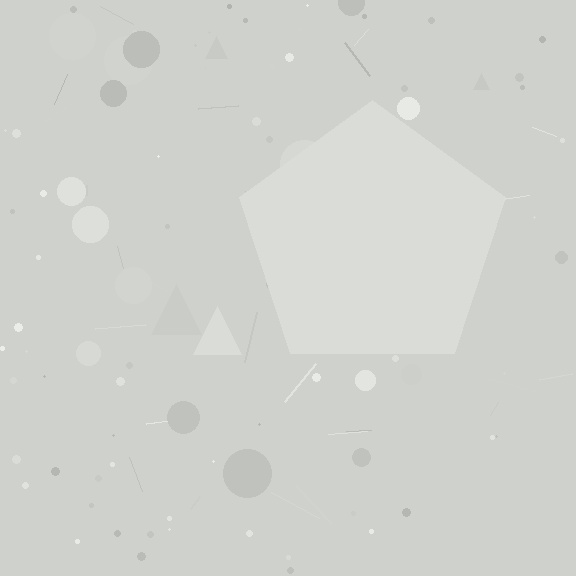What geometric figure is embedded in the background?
A pentagon is embedded in the background.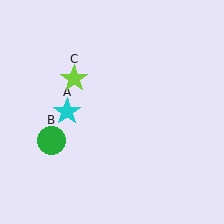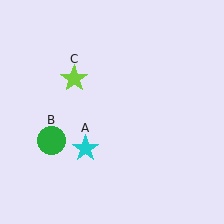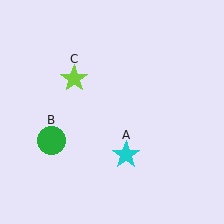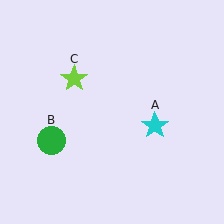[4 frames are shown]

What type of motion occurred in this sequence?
The cyan star (object A) rotated counterclockwise around the center of the scene.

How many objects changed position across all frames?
1 object changed position: cyan star (object A).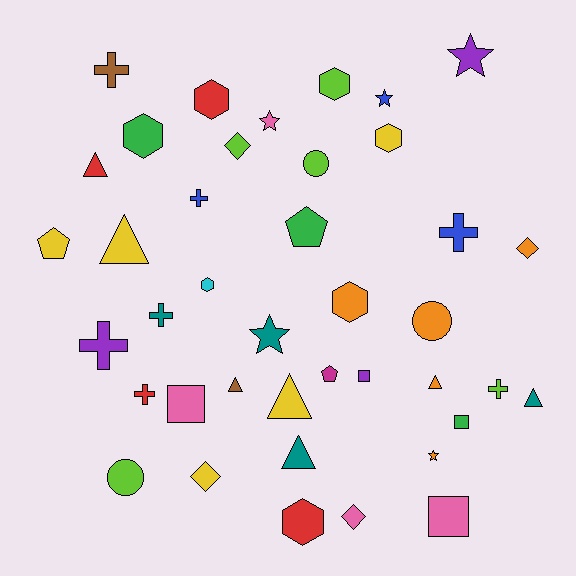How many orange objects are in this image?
There are 5 orange objects.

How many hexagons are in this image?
There are 7 hexagons.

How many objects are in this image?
There are 40 objects.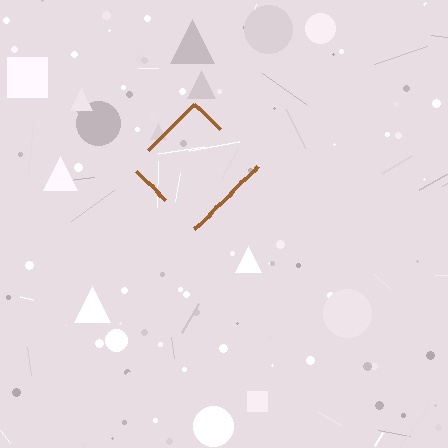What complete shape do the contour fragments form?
The contour fragments form a diamond.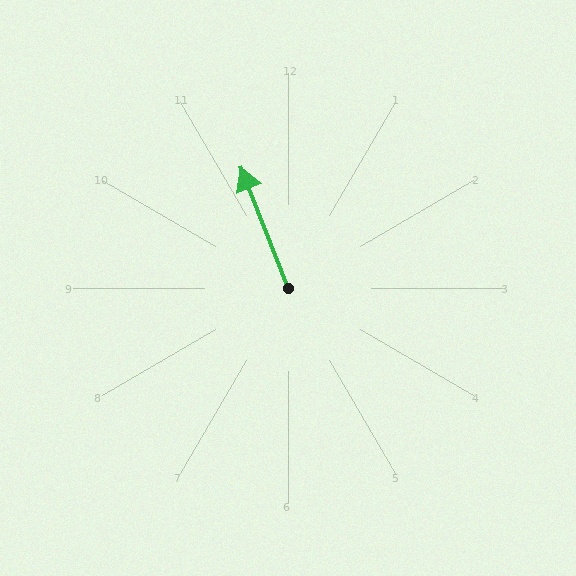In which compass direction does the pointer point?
North.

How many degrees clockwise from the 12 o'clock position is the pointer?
Approximately 339 degrees.